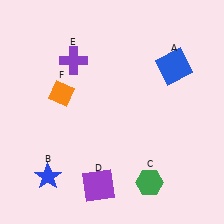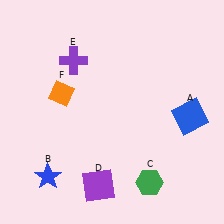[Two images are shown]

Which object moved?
The blue square (A) moved down.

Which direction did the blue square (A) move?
The blue square (A) moved down.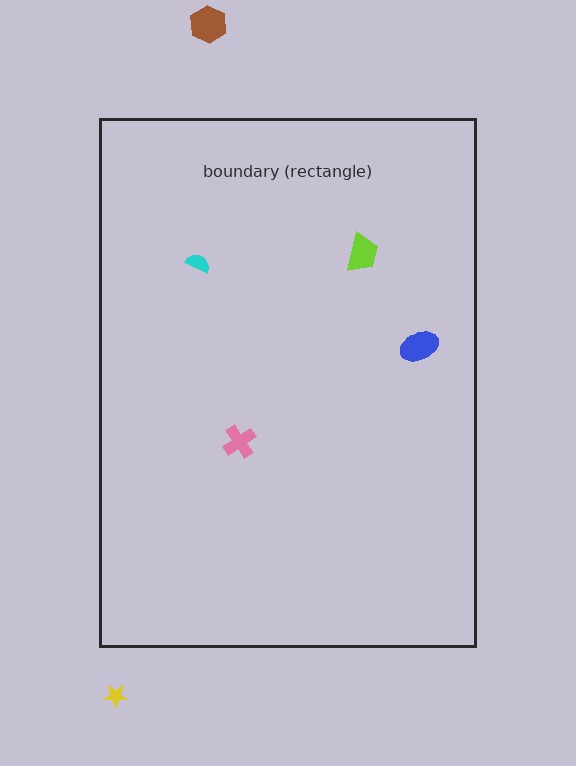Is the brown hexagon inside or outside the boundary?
Outside.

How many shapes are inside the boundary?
4 inside, 2 outside.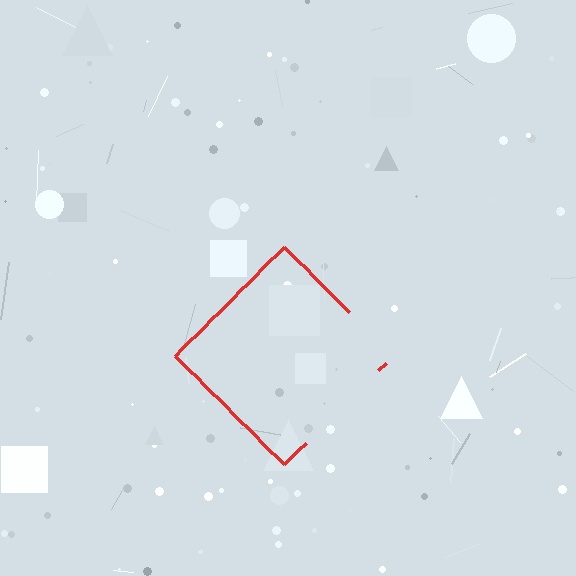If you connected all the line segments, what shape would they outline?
They would outline a diamond.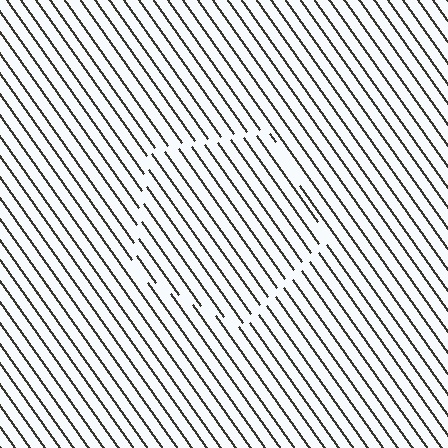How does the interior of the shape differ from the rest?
The interior of the shape contains the same grating, shifted by half a period — the contour is defined by the phase discontinuity where line-ends from the inner and outer gratings abut.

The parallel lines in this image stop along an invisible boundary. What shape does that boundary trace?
An illusory pentagon. The interior of the shape contains the same grating, shifted by half a period — the contour is defined by the phase discontinuity where line-ends from the inner and outer gratings abut.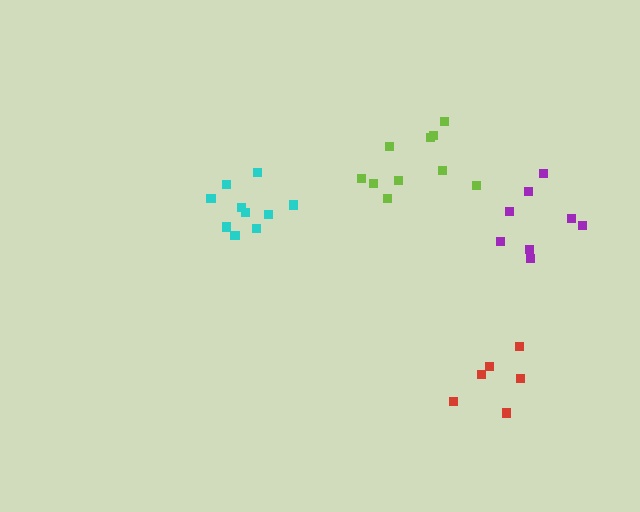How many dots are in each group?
Group 1: 8 dots, Group 2: 10 dots, Group 3: 10 dots, Group 4: 6 dots (34 total).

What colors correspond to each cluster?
The clusters are colored: purple, cyan, lime, red.